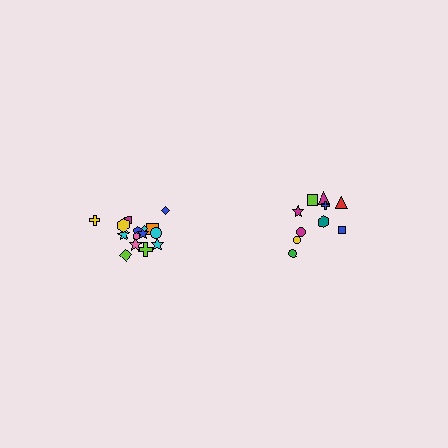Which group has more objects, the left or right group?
The left group.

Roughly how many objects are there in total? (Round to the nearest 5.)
Roughly 25 objects in total.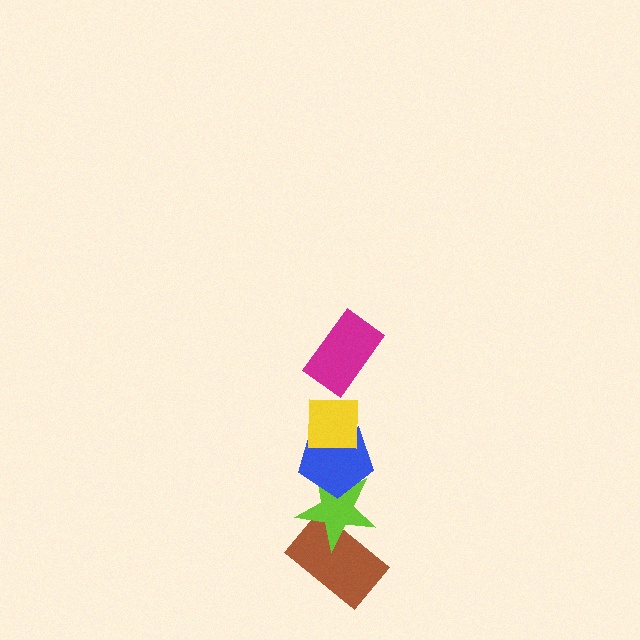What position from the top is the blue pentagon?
The blue pentagon is 3rd from the top.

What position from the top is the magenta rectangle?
The magenta rectangle is 1st from the top.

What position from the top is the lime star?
The lime star is 4th from the top.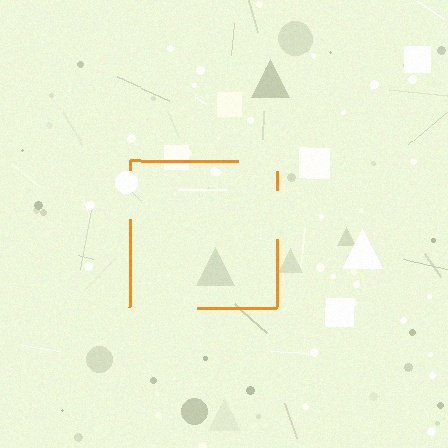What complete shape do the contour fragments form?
The contour fragments form a square.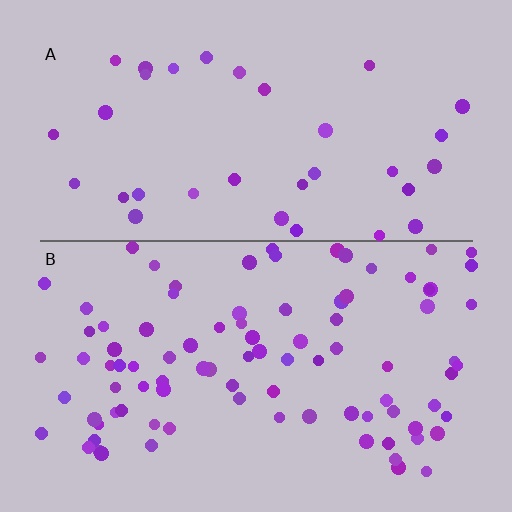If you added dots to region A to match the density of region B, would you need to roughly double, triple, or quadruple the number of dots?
Approximately triple.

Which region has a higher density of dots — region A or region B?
B (the bottom).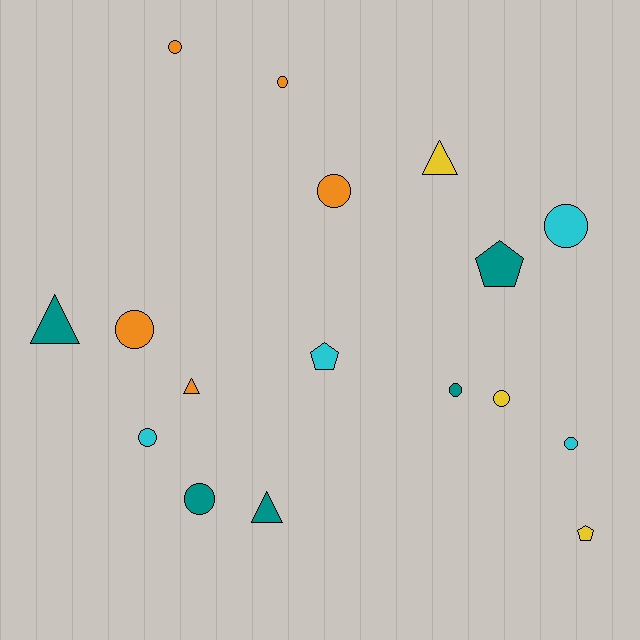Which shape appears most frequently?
Circle, with 10 objects.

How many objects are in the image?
There are 17 objects.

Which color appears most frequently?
Teal, with 5 objects.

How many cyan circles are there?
There are 3 cyan circles.